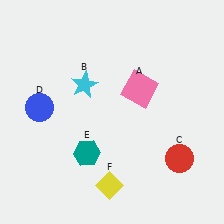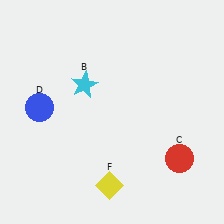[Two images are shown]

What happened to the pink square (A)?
The pink square (A) was removed in Image 2. It was in the top-right area of Image 1.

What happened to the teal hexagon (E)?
The teal hexagon (E) was removed in Image 2. It was in the bottom-left area of Image 1.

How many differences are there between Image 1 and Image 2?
There are 2 differences between the two images.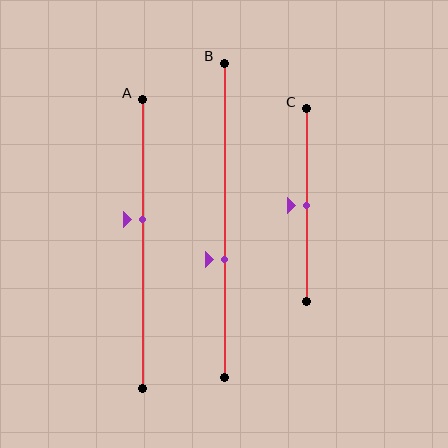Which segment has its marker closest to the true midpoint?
Segment C has its marker closest to the true midpoint.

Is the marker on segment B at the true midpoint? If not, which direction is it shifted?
No, the marker on segment B is shifted downward by about 12% of the segment length.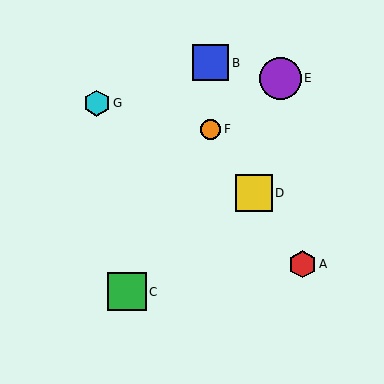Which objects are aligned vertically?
Objects B, F are aligned vertically.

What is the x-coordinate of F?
Object F is at x≈211.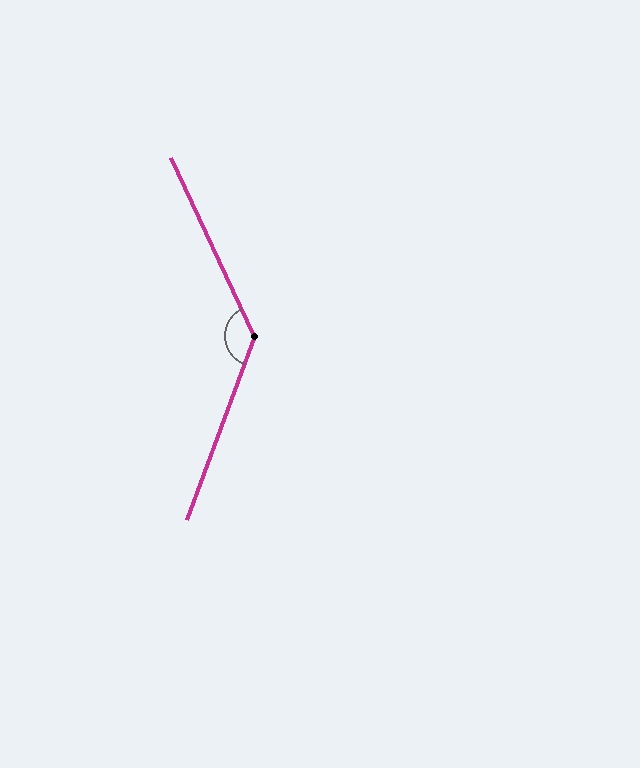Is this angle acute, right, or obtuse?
It is obtuse.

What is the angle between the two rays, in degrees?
Approximately 134 degrees.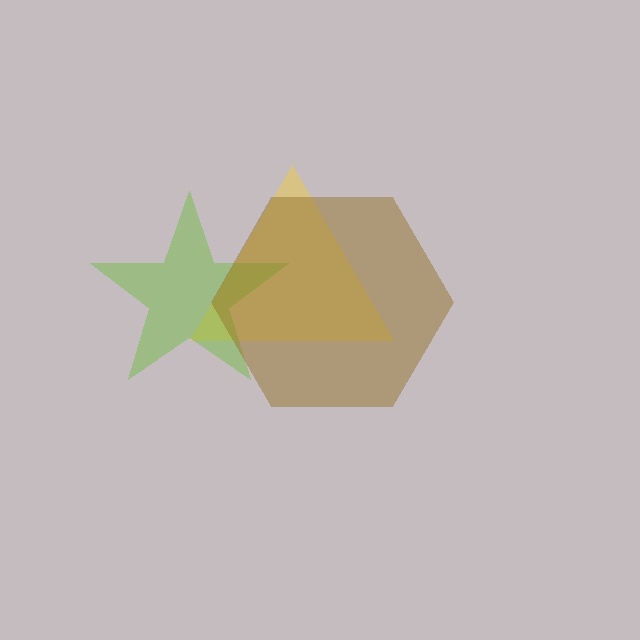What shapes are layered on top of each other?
The layered shapes are: a yellow triangle, a lime star, a brown hexagon.